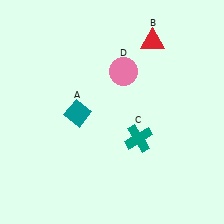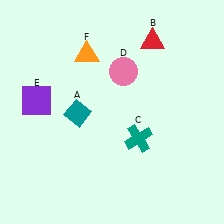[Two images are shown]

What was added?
A purple square (E), an orange triangle (F) were added in Image 2.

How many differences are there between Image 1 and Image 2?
There are 2 differences between the two images.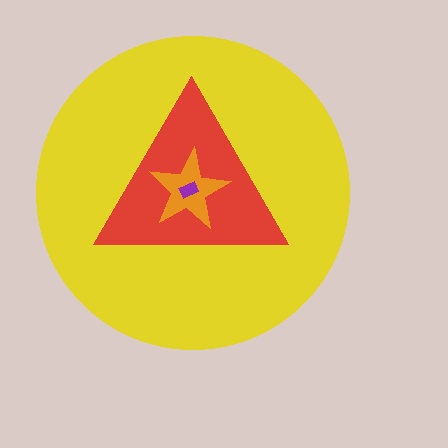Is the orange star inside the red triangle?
Yes.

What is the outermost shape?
The yellow circle.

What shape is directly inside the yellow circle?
The red triangle.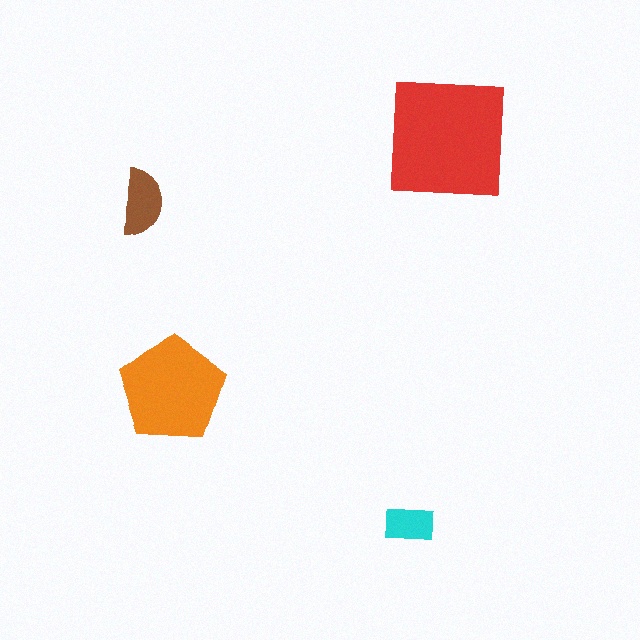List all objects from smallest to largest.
The cyan rectangle, the brown semicircle, the orange pentagon, the red square.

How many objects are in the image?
There are 4 objects in the image.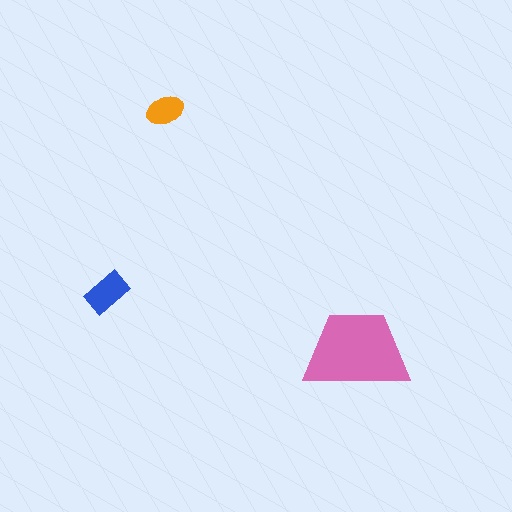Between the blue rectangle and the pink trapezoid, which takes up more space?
The pink trapezoid.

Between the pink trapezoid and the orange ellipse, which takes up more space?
The pink trapezoid.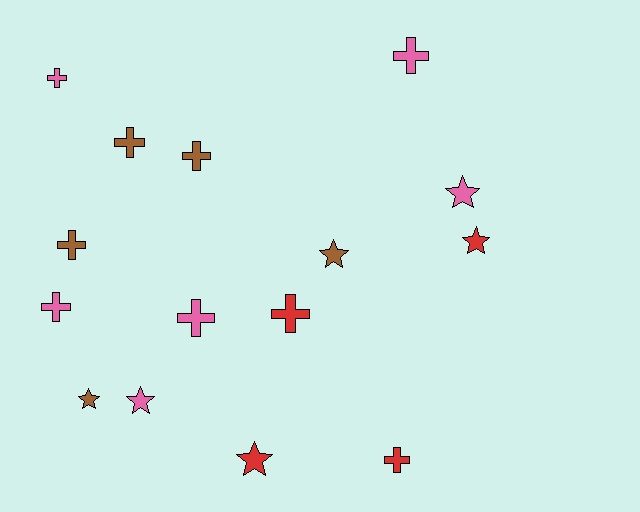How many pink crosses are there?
There are 4 pink crosses.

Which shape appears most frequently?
Cross, with 9 objects.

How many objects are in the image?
There are 15 objects.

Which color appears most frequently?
Pink, with 6 objects.